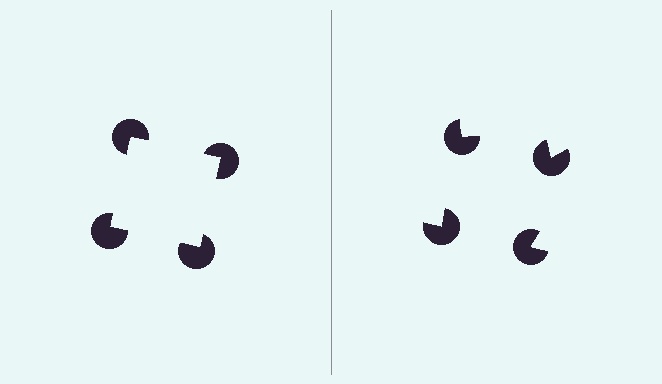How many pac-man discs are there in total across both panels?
8 — 4 on each side.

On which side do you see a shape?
An illusory square appears on the left side. On the right side the wedge cuts are rotated, so no coherent shape forms.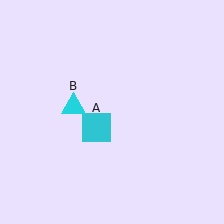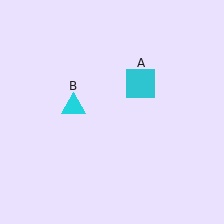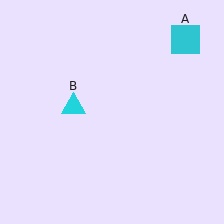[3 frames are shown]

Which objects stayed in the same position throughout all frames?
Cyan triangle (object B) remained stationary.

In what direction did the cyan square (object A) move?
The cyan square (object A) moved up and to the right.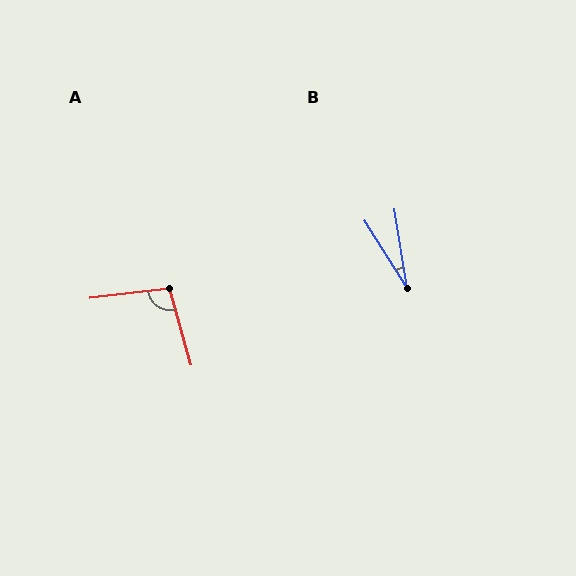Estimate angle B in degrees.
Approximately 23 degrees.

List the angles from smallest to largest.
B (23°), A (98°).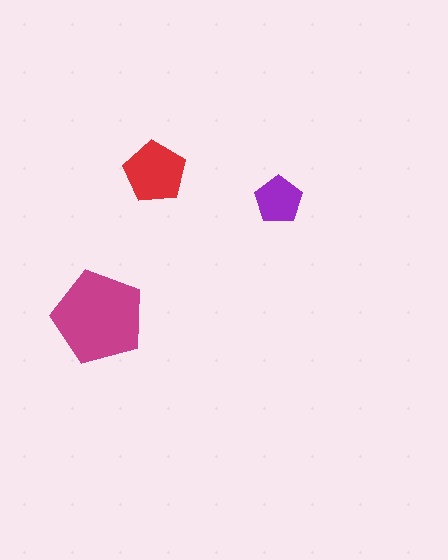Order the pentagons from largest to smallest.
the magenta one, the red one, the purple one.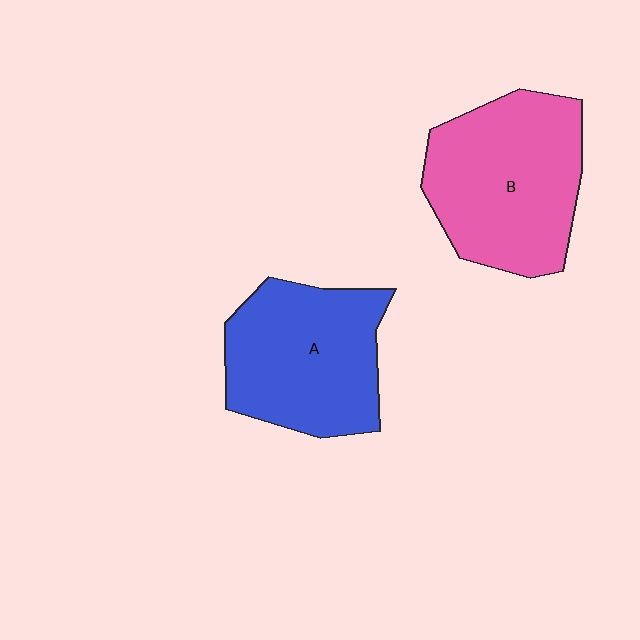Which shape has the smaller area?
Shape A (blue).